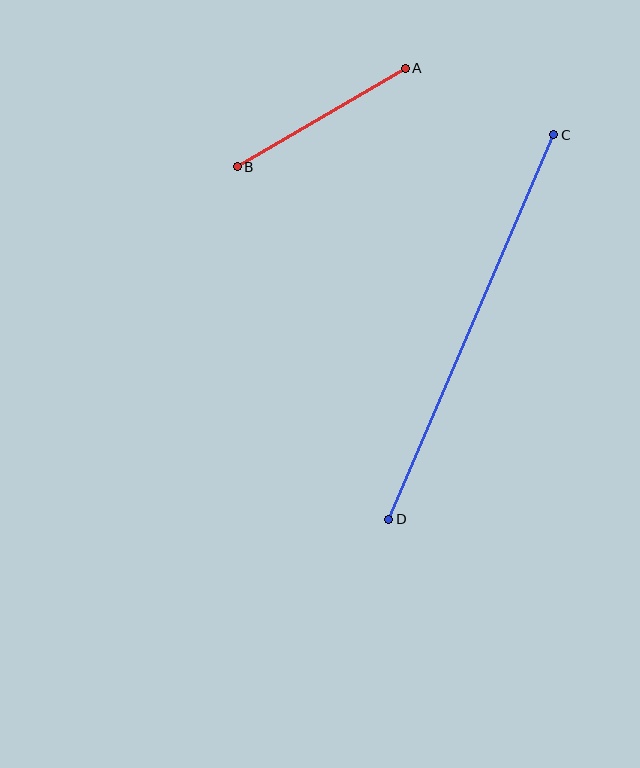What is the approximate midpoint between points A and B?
The midpoint is at approximately (321, 117) pixels.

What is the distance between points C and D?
The distance is approximately 418 pixels.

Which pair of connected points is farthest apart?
Points C and D are farthest apart.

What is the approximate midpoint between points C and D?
The midpoint is at approximately (471, 327) pixels.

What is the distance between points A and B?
The distance is approximately 195 pixels.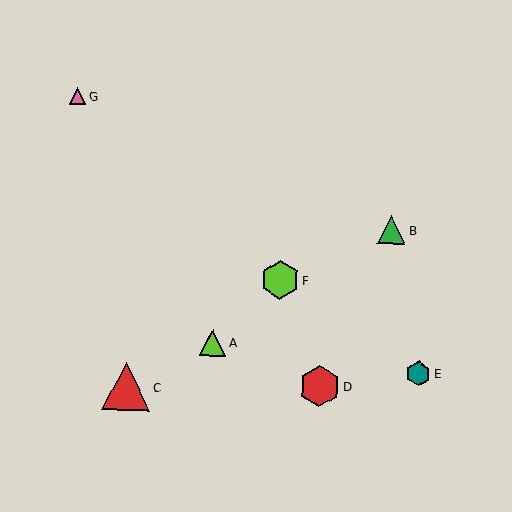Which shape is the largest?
The red triangle (labeled C) is the largest.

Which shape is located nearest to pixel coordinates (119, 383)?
The red triangle (labeled C) at (126, 386) is nearest to that location.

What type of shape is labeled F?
Shape F is a lime hexagon.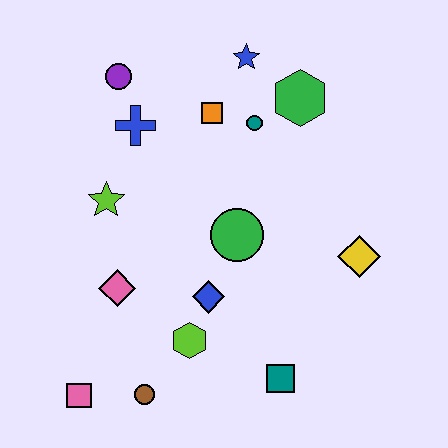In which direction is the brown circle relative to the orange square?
The brown circle is below the orange square.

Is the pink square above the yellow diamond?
No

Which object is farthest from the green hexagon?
The pink square is farthest from the green hexagon.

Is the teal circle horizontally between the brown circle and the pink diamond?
No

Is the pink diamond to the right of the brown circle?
No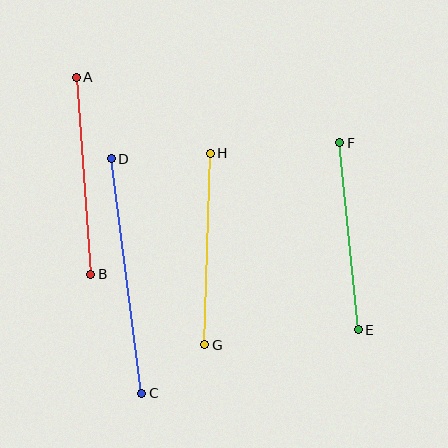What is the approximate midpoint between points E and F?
The midpoint is at approximately (349, 236) pixels.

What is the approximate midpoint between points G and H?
The midpoint is at approximately (208, 249) pixels.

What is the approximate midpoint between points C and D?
The midpoint is at approximately (127, 276) pixels.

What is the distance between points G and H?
The distance is approximately 191 pixels.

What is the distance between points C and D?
The distance is approximately 237 pixels.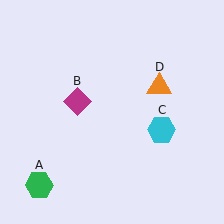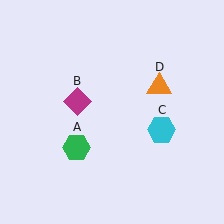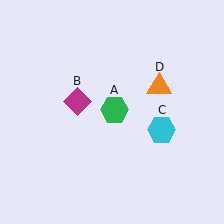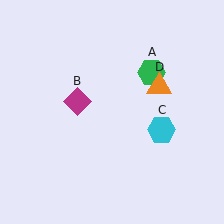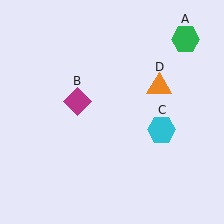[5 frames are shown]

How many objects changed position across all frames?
1 object changed position: green hexagon (object A).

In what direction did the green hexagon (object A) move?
The green hexagon (object A) moved up and to the right.